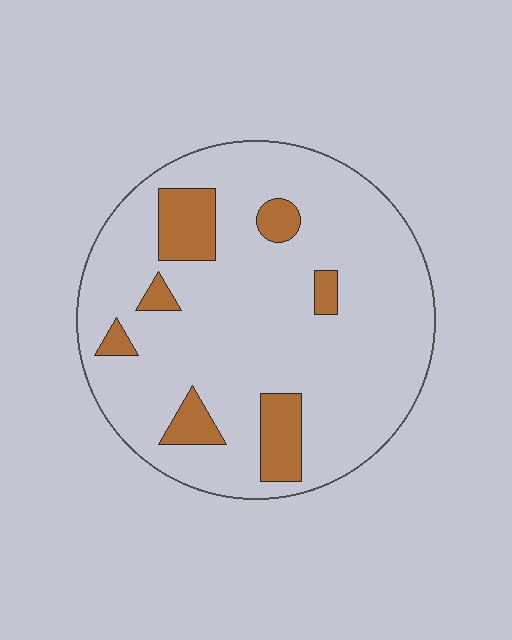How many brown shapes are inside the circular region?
7.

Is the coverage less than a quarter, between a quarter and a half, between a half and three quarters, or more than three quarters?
Less than a quarter.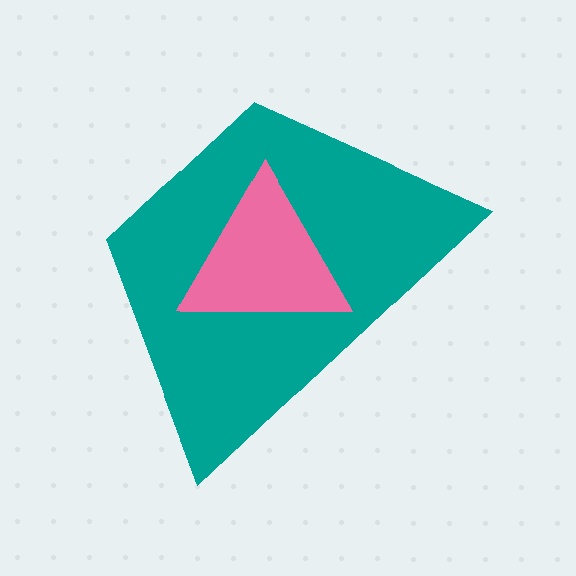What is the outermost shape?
The teal trapezoid.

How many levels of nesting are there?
2.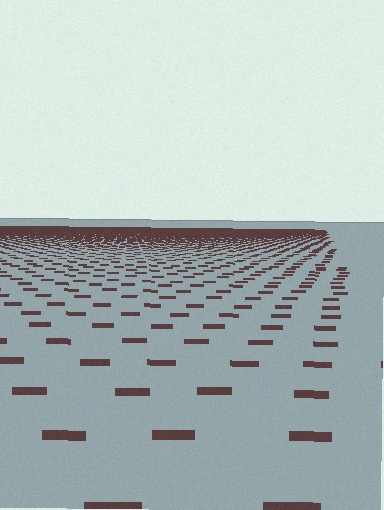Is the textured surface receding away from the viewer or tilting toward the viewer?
The surface is receding away from the viewer. Texture elements get smaller and denser toward the top.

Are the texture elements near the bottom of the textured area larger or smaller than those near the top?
Larger. Near the bottom, elements are closer to the viewer and appear at a bigger on-screen size.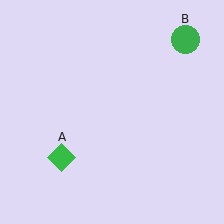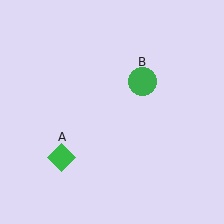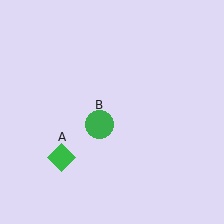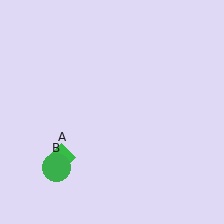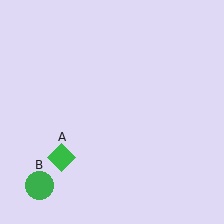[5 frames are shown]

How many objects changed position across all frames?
1 object changed position: green circle (object B).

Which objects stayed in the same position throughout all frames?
Green diamond (object A) remained stationary.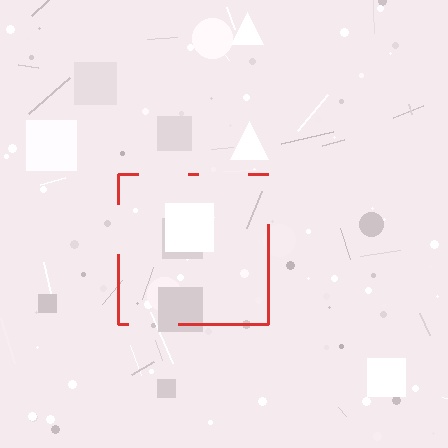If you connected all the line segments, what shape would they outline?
They would outline a square.